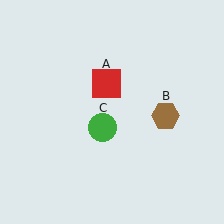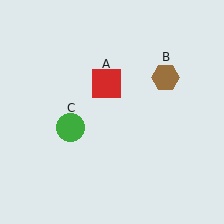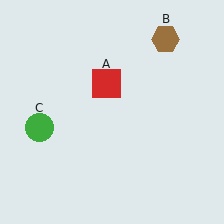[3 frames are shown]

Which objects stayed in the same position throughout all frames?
Red square (object A) remained stationary.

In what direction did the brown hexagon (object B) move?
The brown hexagon (object B) moved up.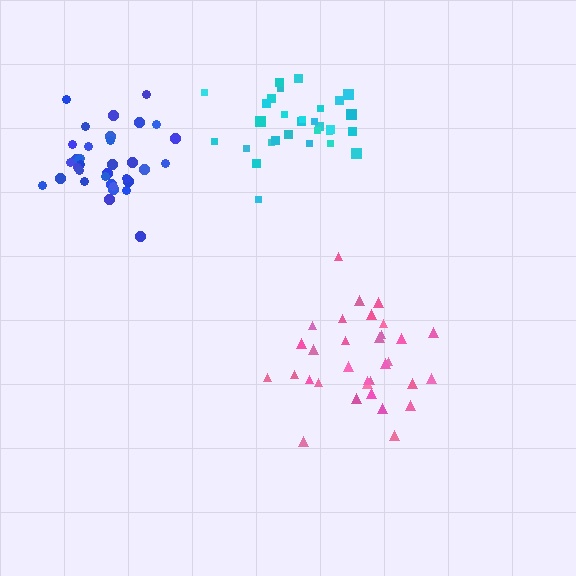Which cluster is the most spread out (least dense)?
Pink.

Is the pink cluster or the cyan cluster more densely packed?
Cyan.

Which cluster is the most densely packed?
Blue.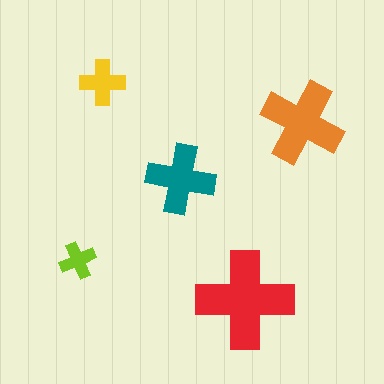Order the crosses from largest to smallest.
the red one, the orange one, the teal one, the yellow one, the lime one.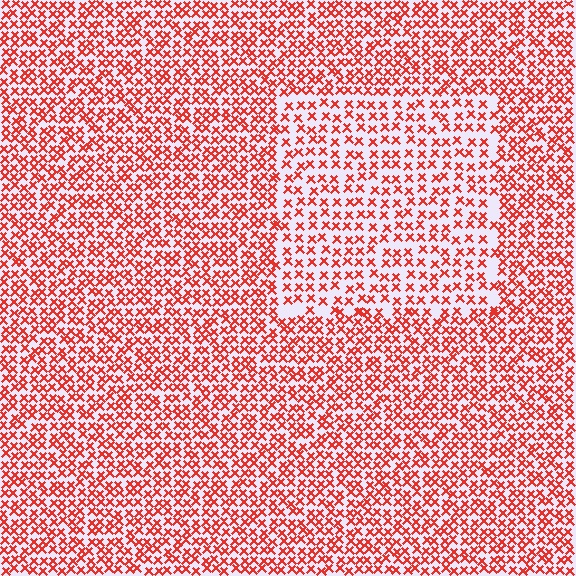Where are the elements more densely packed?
The elements are more densely packed outside the rectangle boundary.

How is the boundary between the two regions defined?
The boundary is defined by a change in element density (approximately 1.6x ratio). All elements are the same color, size, and shape.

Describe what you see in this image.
The image contains small red elements arranged at two different densities. A rectangle-shaped region is visible where the elements are less densely packed than the surrounding area.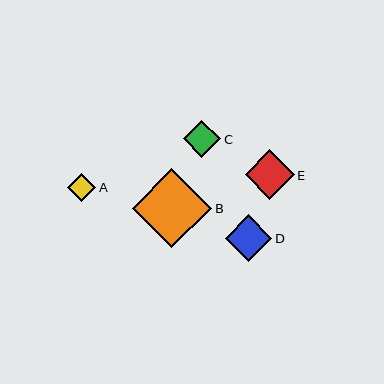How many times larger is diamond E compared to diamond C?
Diamond E is approximately 1.3 times the size of diamond C.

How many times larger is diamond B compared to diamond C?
Diamond B is approximately 2.1 times the size of diamond C.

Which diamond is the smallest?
Diamond A is the smallest with a size of approximately 28 pixels.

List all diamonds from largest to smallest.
From largest to smallest: B, E, D, C, A.